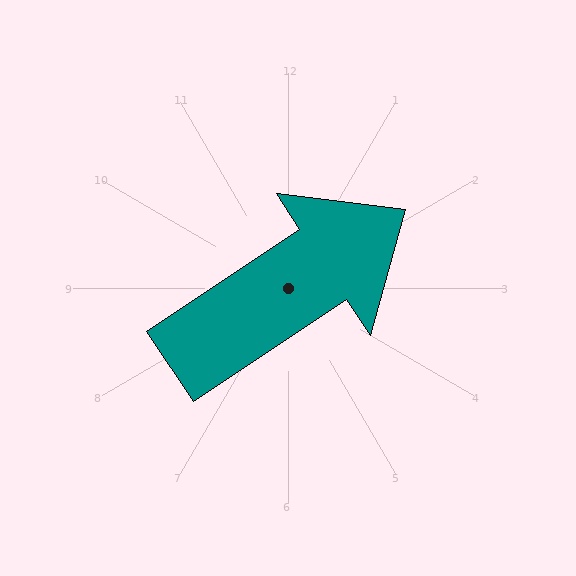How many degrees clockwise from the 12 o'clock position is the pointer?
Approximately 56 degrees.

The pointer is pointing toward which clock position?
Roughly 2 o'clock.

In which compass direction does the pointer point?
Northeast.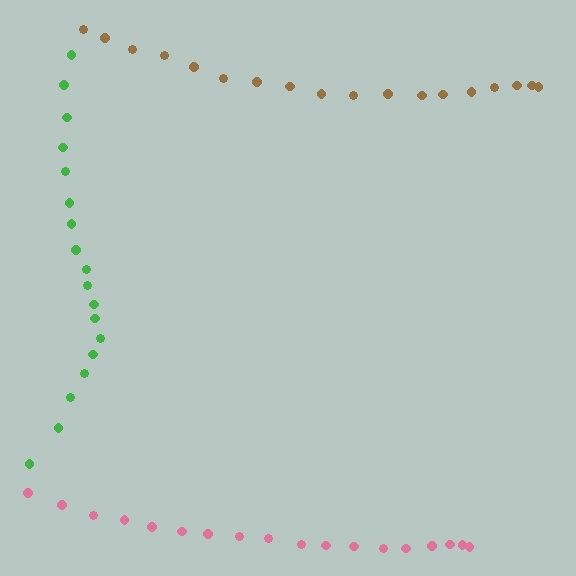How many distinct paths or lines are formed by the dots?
There are 3 distinct paths.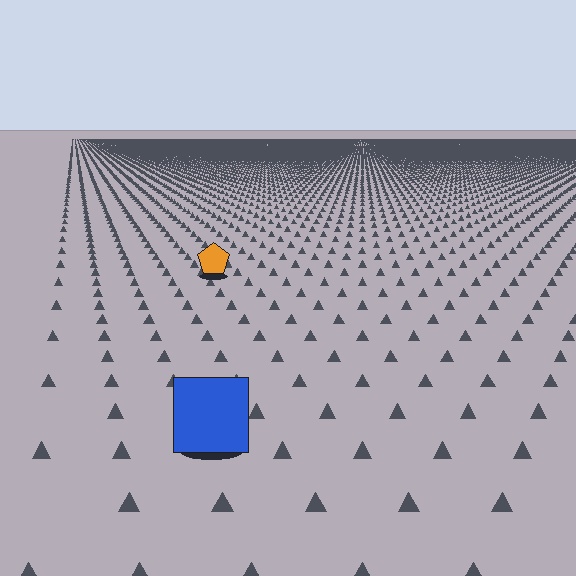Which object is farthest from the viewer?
The orange pentagon is farthest from the viewer. It appears smaller and the ground texture around it is denser.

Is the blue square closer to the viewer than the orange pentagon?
Yes. The blue square is closer — you can tell from the texture gradient: the ground texture is coarser near it.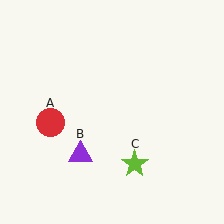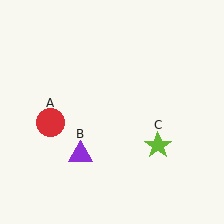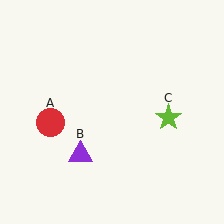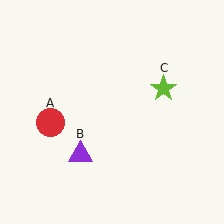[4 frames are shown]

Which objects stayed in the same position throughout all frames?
Red circle (object A) and purple triangle (object B) remained stationary.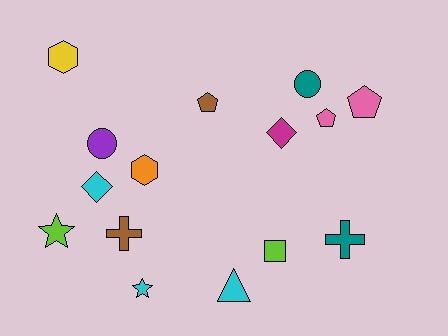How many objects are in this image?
There are 15 objects.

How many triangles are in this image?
There is 1 triangle.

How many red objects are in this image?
There are no red objects.